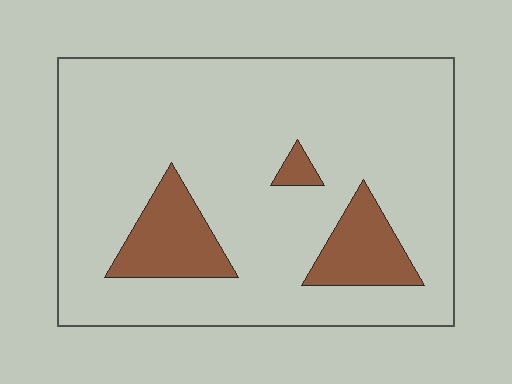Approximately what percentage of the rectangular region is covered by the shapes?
Approximately 15%.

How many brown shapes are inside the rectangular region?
3.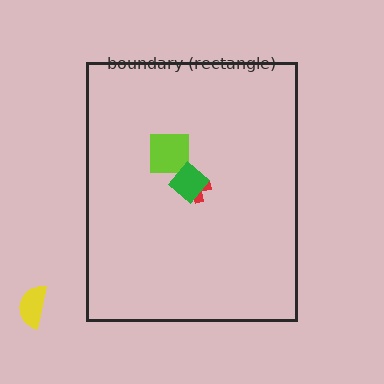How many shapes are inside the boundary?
3 inside, 1 outside.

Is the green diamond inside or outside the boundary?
Inside.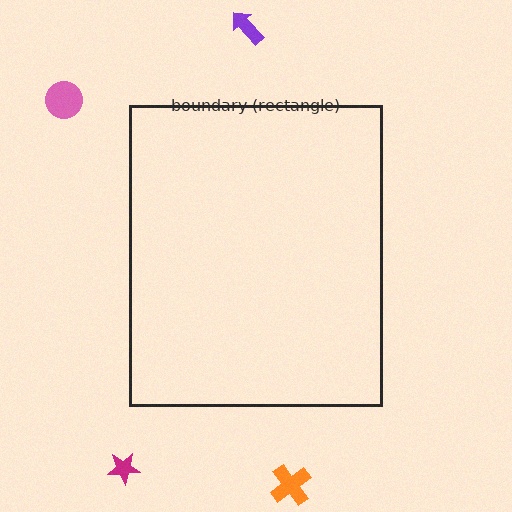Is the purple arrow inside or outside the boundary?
Outside.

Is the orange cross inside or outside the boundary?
Outside.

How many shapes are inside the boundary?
0 inside, 4 outside.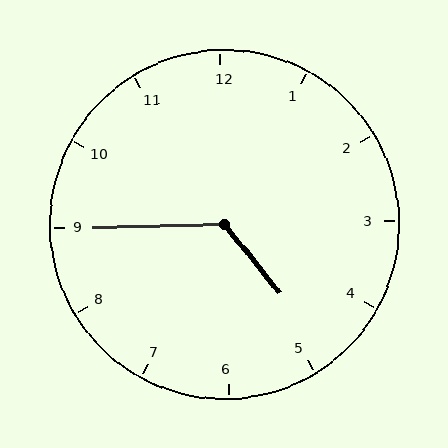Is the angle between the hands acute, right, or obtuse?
It is obtuse.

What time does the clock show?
4:45.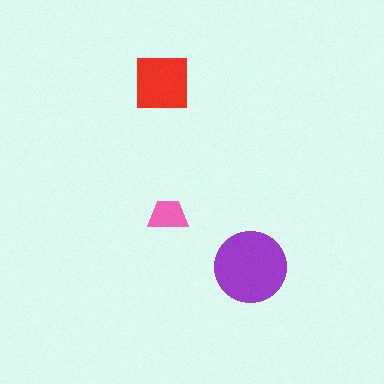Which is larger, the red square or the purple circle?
The purple circle.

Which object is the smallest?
The pink trapezoid.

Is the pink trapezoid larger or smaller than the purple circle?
Smaller.